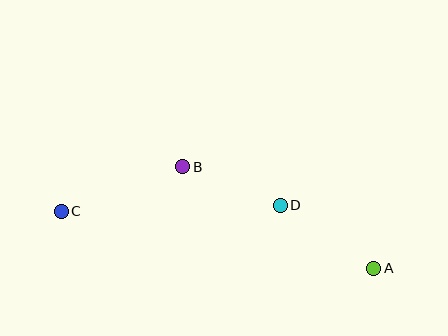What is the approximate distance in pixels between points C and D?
The distance between C and D is approximately 219 pixels.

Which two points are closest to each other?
Points B and D are closest to each other.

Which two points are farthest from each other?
Points A and C are farthest from each other.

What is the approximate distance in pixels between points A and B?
The distance between A and B is approximately 216 pixels.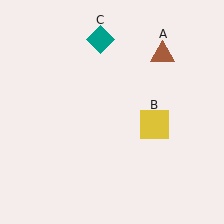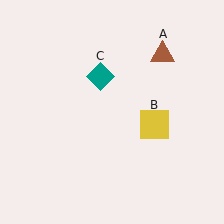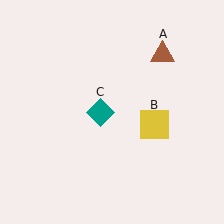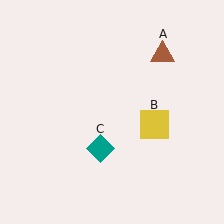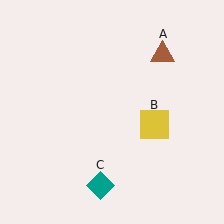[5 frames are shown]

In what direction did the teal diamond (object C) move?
The teal diamond (object C) moved down.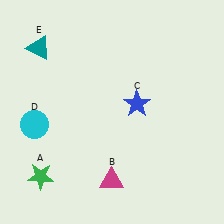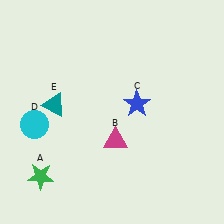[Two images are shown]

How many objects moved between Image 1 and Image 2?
2 objects moved between the two images.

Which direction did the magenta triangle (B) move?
The magenta triangle (B) moved up.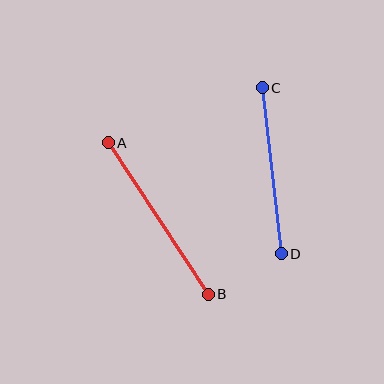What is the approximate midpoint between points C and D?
The midpoint is at approximately (272, 171) pixels.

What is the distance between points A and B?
The distance is approximately 182 pixels.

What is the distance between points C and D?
The distance is approximately 167 pixels.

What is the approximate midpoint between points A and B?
The midpoint is at approximately (158, 218) pixels.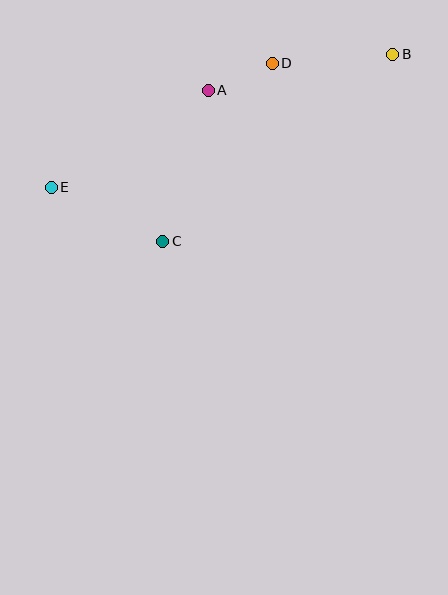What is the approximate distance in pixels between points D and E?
The distance between D and E is approximately 253 pixels.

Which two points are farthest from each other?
Points B and E are farthest from each other.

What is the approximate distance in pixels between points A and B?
The distance between A and B is approximately 188 pixels.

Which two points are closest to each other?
Points A and D are closest to each other.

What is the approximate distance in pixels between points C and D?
The distance between C and D is approximately 209 pixels.